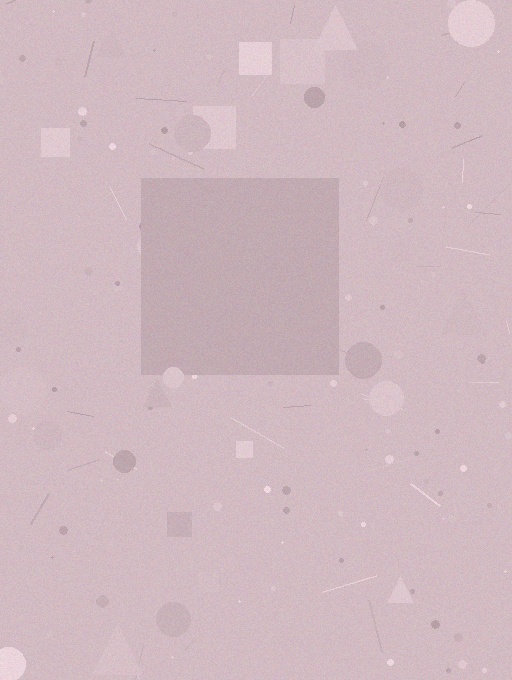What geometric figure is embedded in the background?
A square is embedded in the background.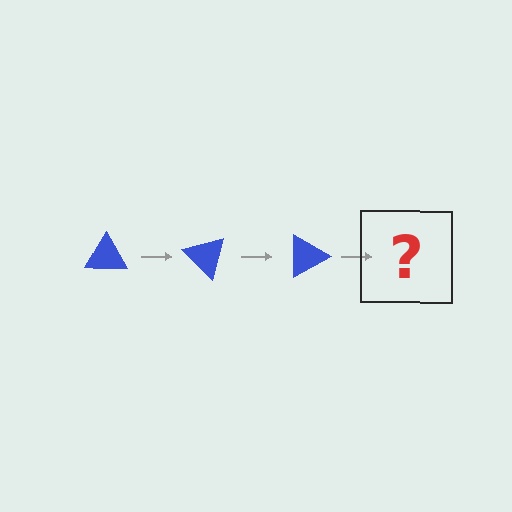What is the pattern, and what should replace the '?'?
The pattern is that the triangle rotates 45 degrees each step. The '?' should be a blue triangle rotated 135 degrees.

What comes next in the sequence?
The next element should be a blue triangle rotated 135 degrees.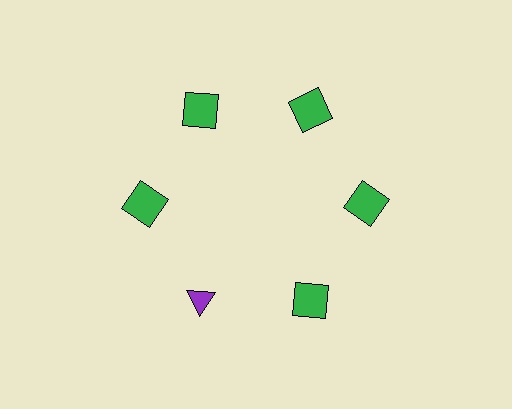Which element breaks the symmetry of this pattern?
The purple triangle at roughly the 7 o'clock position breaks the symmetry. All other shapes are green squares.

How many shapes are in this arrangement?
There are 6 shapes arranged in a ring pattern.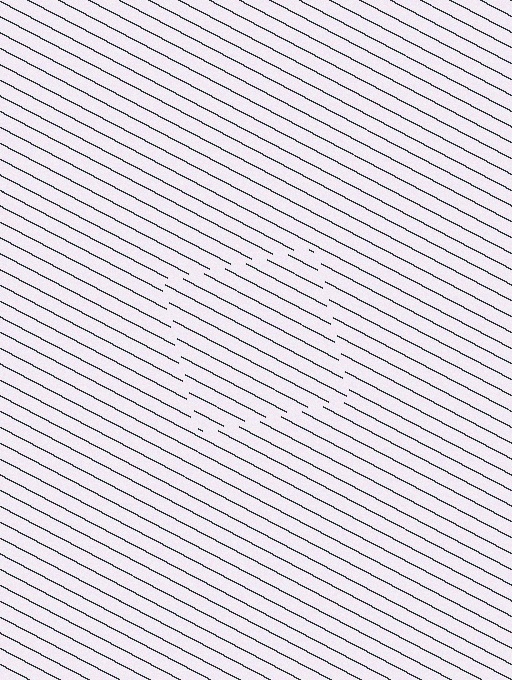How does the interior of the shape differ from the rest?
The interior of the shape contains the same grating, shifted by half a period — the contour is defined by the phase discontinuity where line-ends from the inner and outer gratings abut.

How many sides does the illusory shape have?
4 sides — the line-ends trace a square.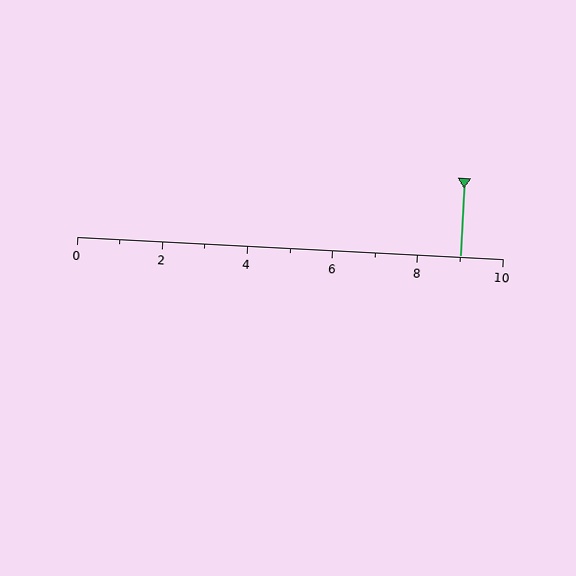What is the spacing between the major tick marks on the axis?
The major ticks are spaced 2 apart.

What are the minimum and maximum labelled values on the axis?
The axis runs from 0 to 10.